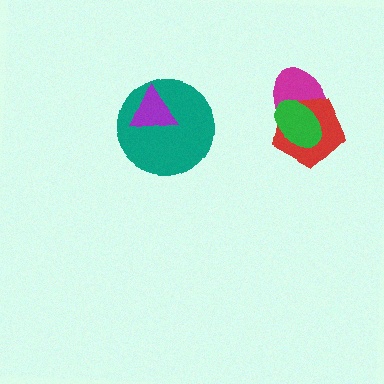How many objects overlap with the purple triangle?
1 object overlaps with the purple triangle.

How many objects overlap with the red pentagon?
2 objects overlap with the red pentagon.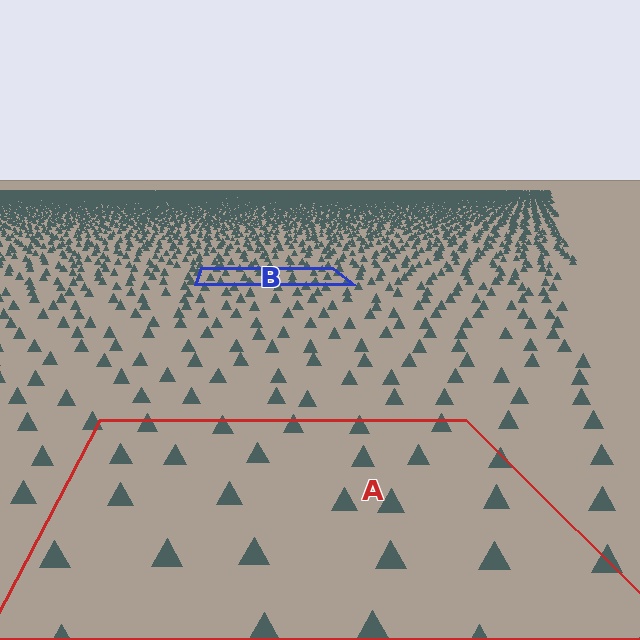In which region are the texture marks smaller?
The texture marks are smaller in region B, because it is farther away.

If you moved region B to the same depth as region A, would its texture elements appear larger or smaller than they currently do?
They would appear larger. At a closer depth, the same texture elements are projected at a bigger on-screen size.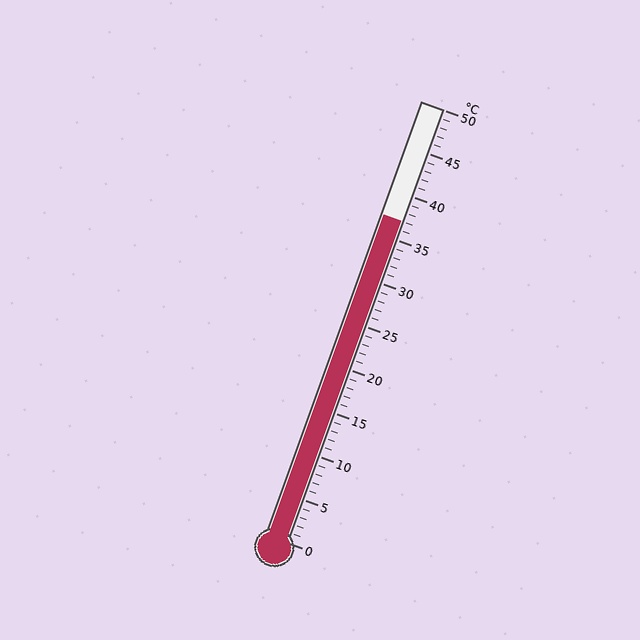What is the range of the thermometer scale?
The thermometer scale ranges from 0°C to 50°C.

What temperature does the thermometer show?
The thermometer shows approximately 37°C.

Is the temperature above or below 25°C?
The temperature is above 25°C.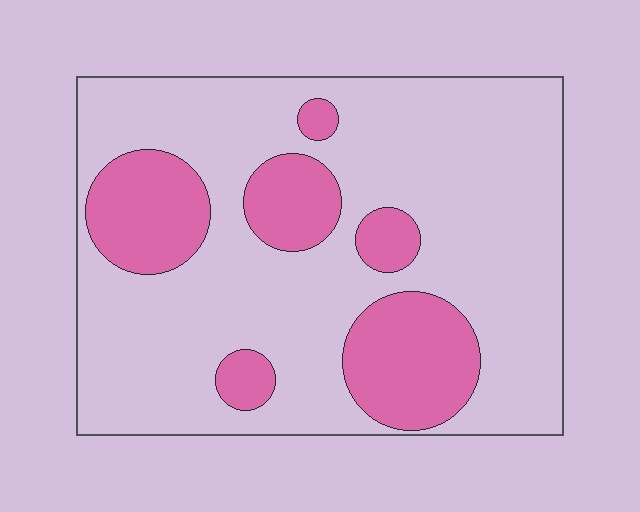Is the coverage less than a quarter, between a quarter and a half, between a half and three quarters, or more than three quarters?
Less than a quarter.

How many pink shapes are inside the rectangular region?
6.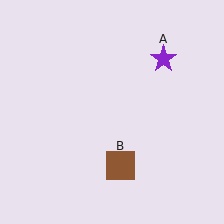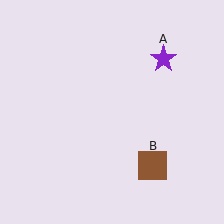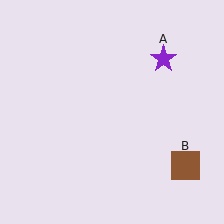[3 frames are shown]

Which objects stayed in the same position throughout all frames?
Purple star (object A) remained stationary.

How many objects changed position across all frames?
1 object changed position: brown square (object B).